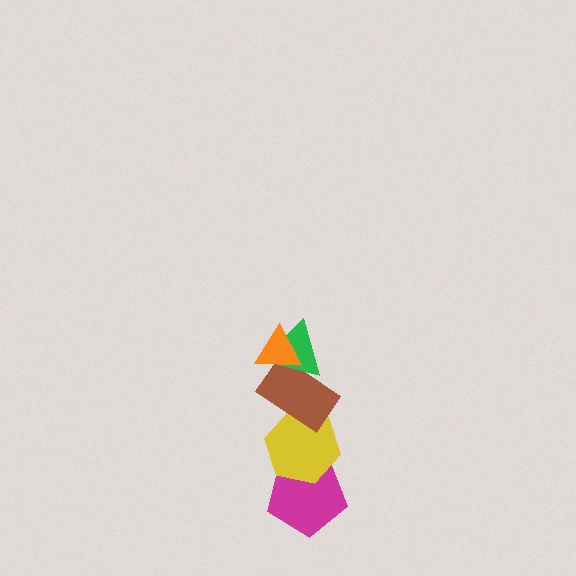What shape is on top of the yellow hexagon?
The brown rectangle is on top of the yellow hexagon.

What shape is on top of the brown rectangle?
The green triangle is on top of the brown rectangle.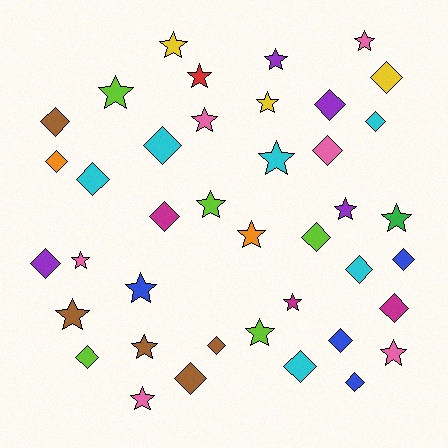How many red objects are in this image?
There is 1 red object.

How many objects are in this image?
There are 40 objects.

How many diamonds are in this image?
There are 20 diamonds.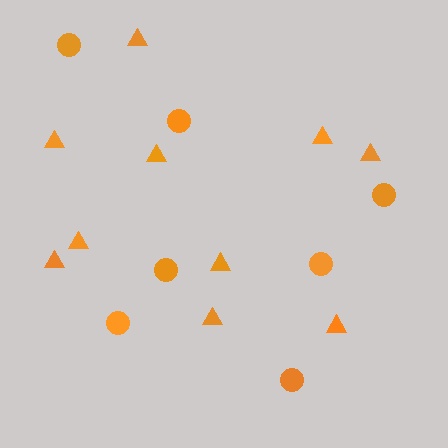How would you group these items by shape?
There are 2 groups: one group of circles (7) and one group of triangles (10).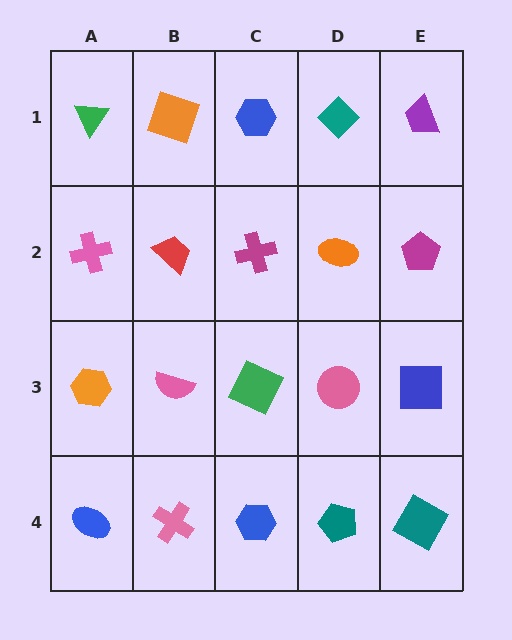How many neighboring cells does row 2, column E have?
3.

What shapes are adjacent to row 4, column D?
A pink circle (row 3, column D), a blue hexagon (row 4, column C), a teal square (row 4, column E).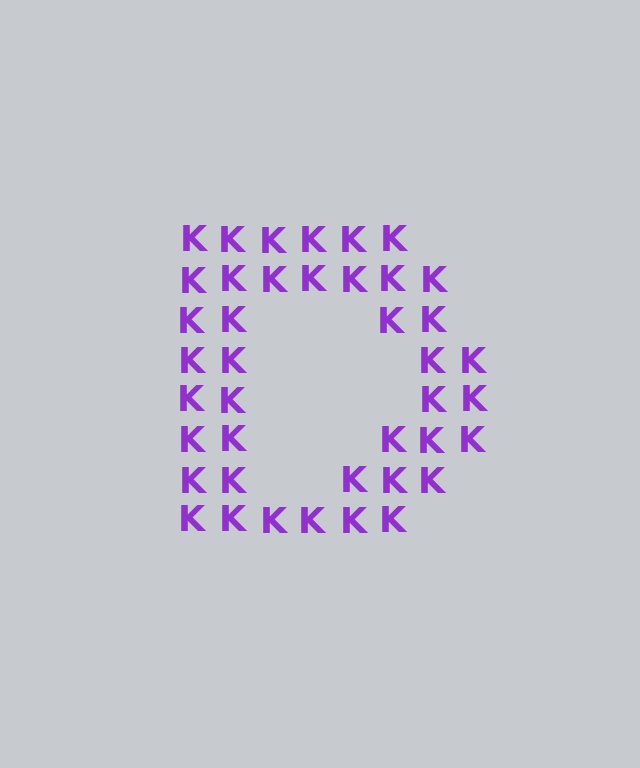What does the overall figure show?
The overall figure shows the letter D.